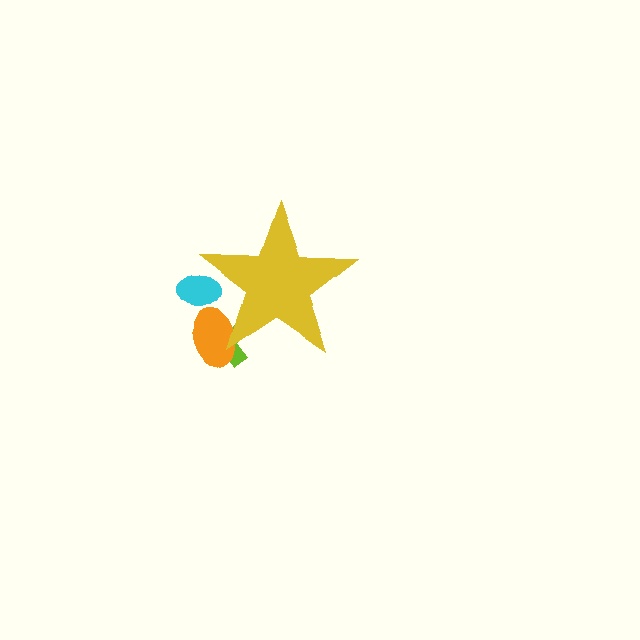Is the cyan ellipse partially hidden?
Yes, the cyan ellipse is partially hidden behind the yellow star.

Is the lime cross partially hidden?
Yes, the lime cross is partially hidden behind the yellow star.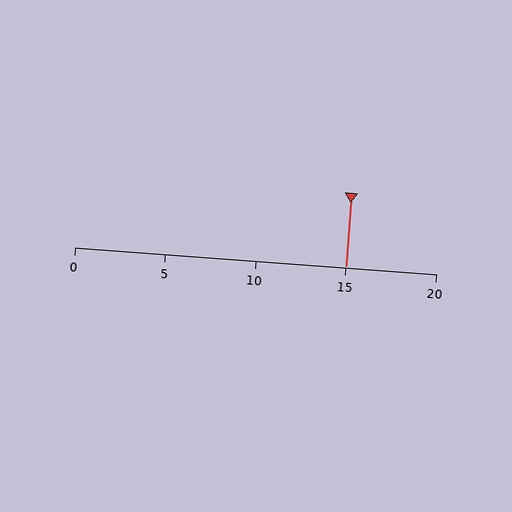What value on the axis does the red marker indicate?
The marker indicates approximately 15.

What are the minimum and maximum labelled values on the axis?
The axis runs from 0 to 20.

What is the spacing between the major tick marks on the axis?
The major ticks are spaced 5 apart.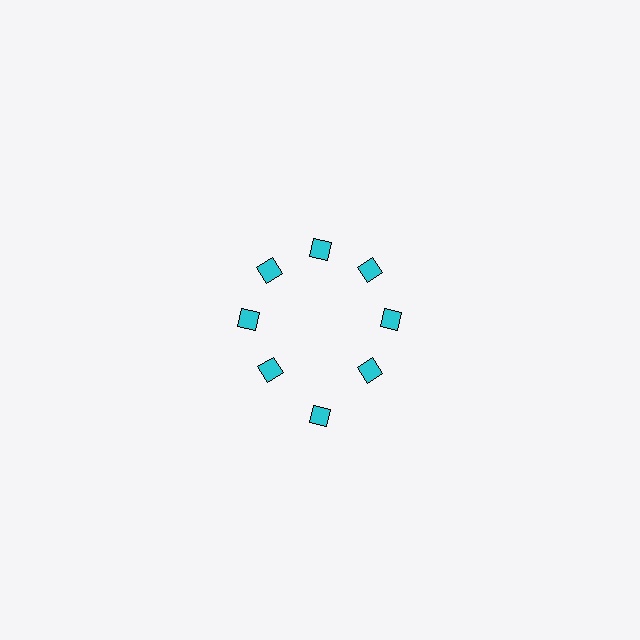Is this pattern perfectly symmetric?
No. The 8 cyan diamonds are arranged in a ring, but one element near the 6 o'clock position is pushed outward from the center, breaking the 8-fold rotational symmetry.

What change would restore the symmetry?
The symmetry would be restored by moving it inward, back onto the ring so that all 8 diamonds sit at equal angles and equal distance from the center.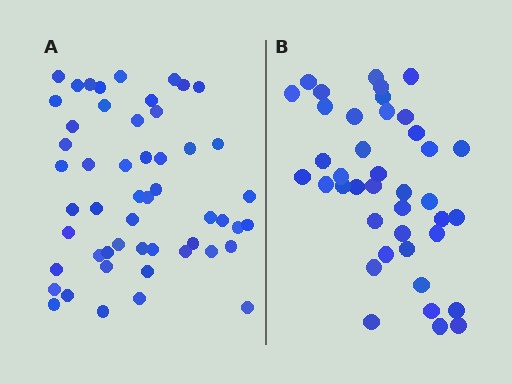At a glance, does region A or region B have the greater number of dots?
Region A (the left region) has more dots.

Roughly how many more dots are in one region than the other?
Region A has roughly 12 or so more dots than region B.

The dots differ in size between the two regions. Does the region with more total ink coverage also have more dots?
No. Region B has more total ink coverage because its dots are larger, but region A actually contains more individual dots. Total area can be misleading — the number of items is what matters here.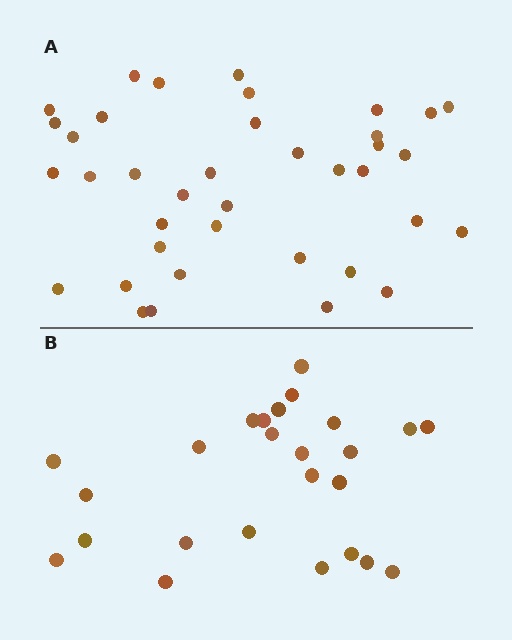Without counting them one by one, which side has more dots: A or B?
Region A (the top region) has more dots.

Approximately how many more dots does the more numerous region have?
Region A has approximately 15 more dots than region B.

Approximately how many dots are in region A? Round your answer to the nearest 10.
About 40 dots. (The exact count is 38, which rounds to 40.)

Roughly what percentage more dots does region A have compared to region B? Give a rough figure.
About 50% more.